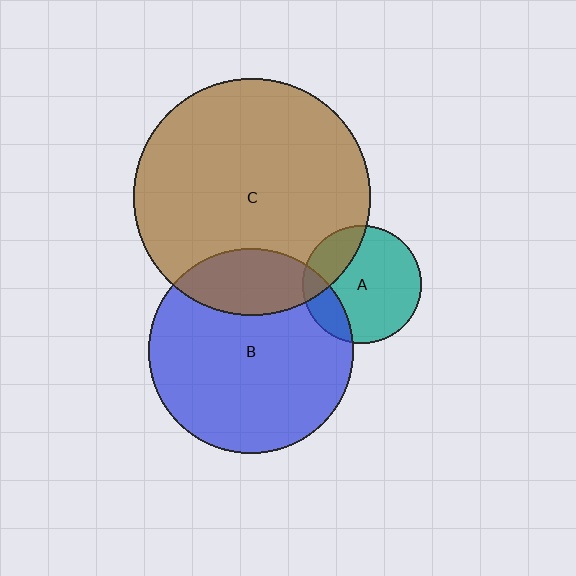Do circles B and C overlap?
Yes.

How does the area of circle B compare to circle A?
Approximately 3.0 times.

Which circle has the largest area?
Circle C (brown).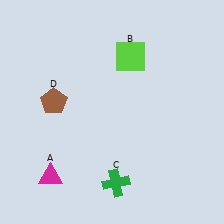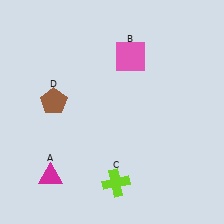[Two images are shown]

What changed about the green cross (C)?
In Image 1, C is green. In Image 2, it changed to lime.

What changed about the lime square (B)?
In Image 1, B is lime. In Image 2, it changed to pink.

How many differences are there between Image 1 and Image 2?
There are 2 differences between the two images.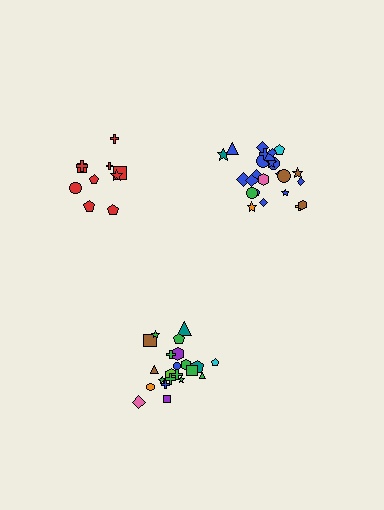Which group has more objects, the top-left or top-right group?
The top-right group.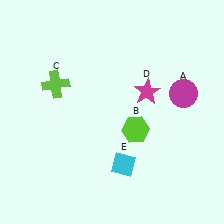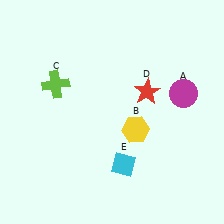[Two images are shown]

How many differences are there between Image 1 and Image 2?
There are 2 differences between the two images.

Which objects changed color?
B changed from lime to yellow. D changed from magenta to red.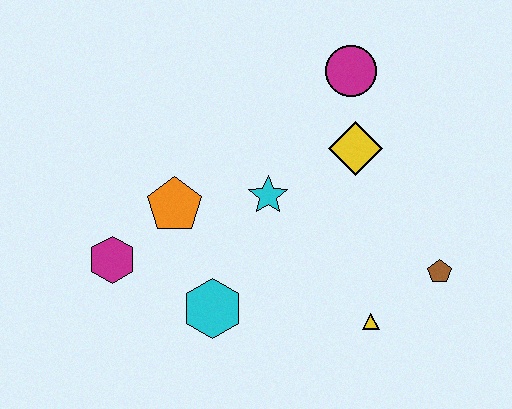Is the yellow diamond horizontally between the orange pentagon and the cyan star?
No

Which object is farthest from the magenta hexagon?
The brown pentagon is farthest from the magenta hexagon.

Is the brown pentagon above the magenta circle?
No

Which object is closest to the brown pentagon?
The yellow triangle is closest to the brown pentagon.